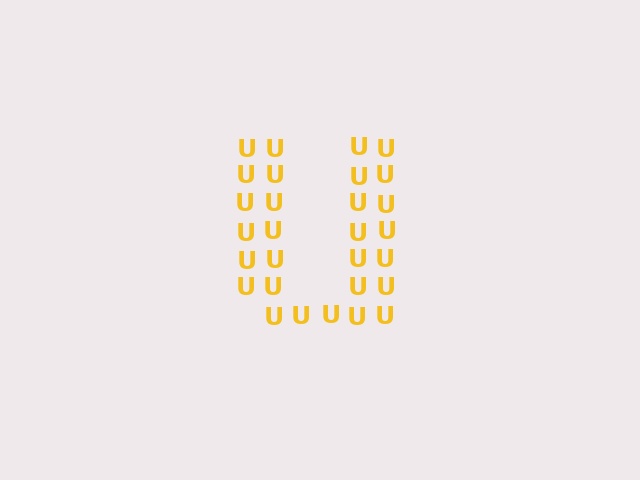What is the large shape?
The large shape is the letter U.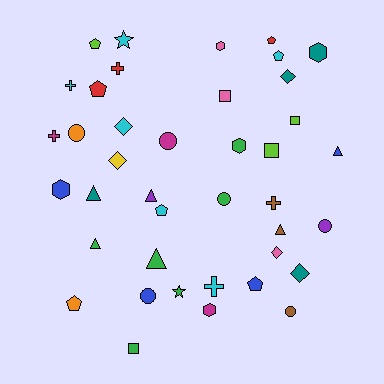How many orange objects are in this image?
There are 2 orange objects.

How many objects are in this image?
There are 40 objects.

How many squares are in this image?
There are 4 squares.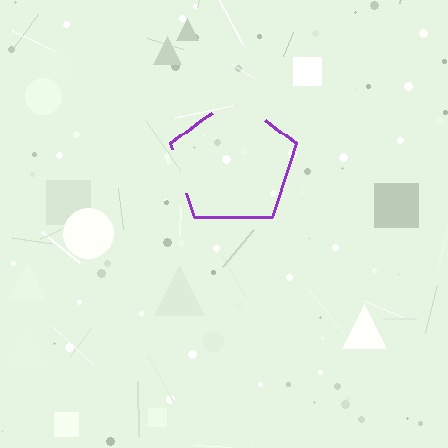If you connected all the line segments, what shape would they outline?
They would outline a pentagon.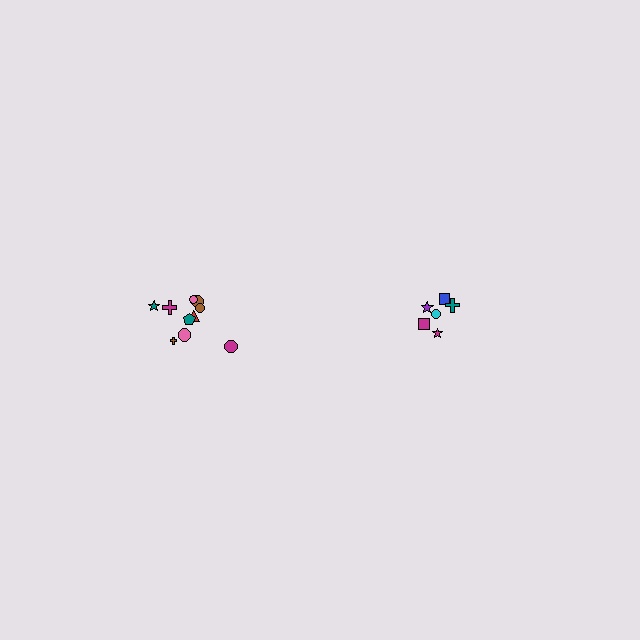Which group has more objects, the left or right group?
The left group.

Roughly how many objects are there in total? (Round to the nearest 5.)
Roughly 15 objects in total.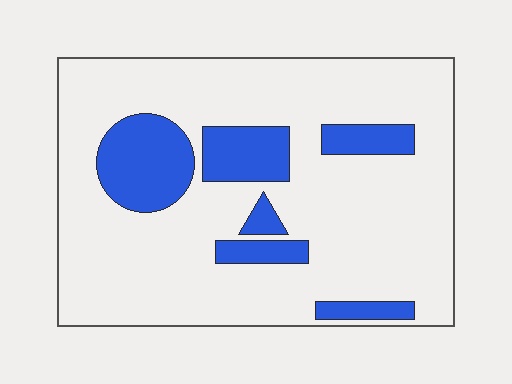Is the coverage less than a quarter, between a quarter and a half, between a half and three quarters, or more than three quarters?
Less than a quarter.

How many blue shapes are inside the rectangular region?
6.